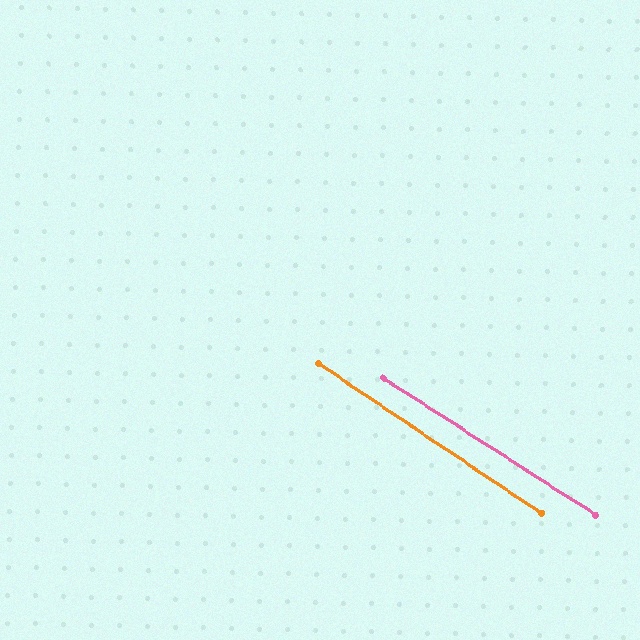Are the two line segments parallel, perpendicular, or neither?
Parallel — their directions differ by only 1.2°.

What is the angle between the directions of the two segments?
Approximately 1 degree.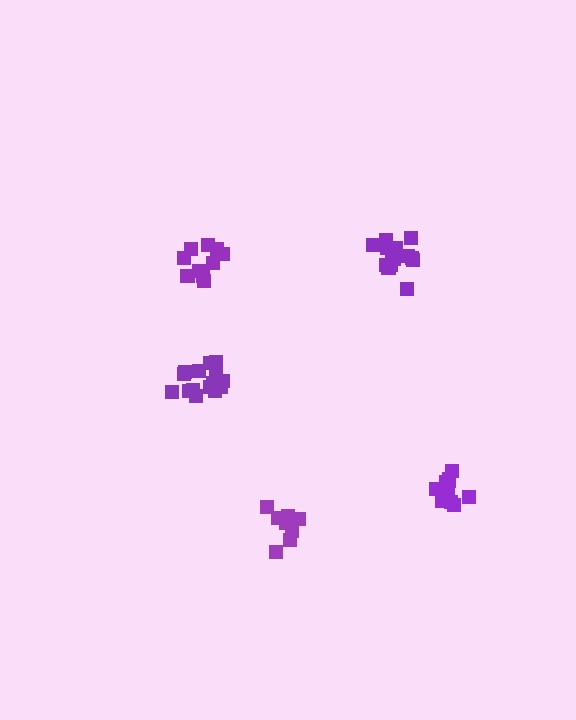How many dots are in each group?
Group 1: 15 dots, Group 2: 10 dots, Group 3: 10 dots, Group 4: 14 dots, Group 5: 11 dots (60 total).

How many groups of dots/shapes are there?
There are 5 groups.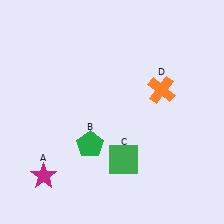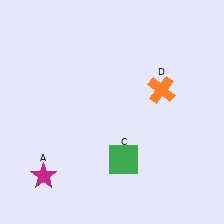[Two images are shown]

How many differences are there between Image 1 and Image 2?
There is 1 difference between the two images.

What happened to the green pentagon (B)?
The green pentagon (B) was removed in Image 2. It was in the bottom-left area of Image 1.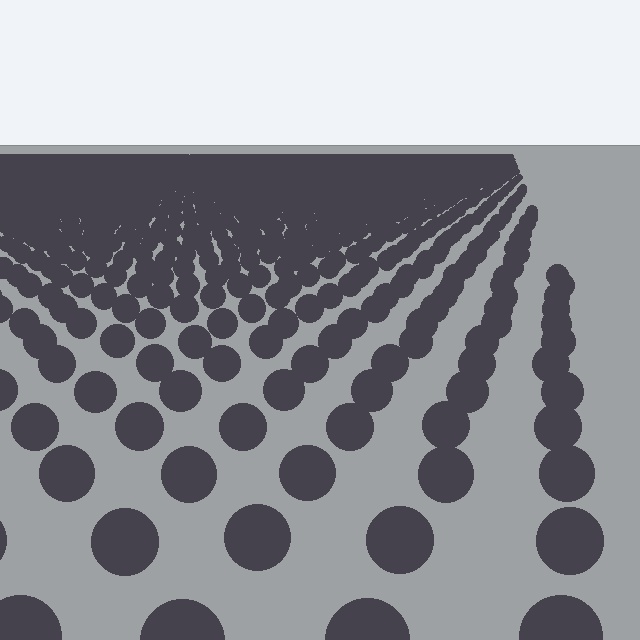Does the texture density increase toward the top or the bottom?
Density increases toward the top.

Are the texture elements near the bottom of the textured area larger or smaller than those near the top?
Larger. Near the bottom, elements are closer to the viewer and appear at a bigger on-screen size.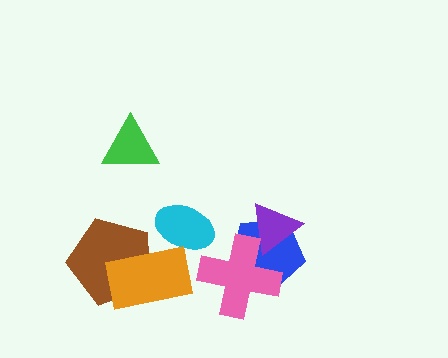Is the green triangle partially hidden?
No, no other shape covers it.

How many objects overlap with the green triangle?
0 objects overlap with the green triangle.